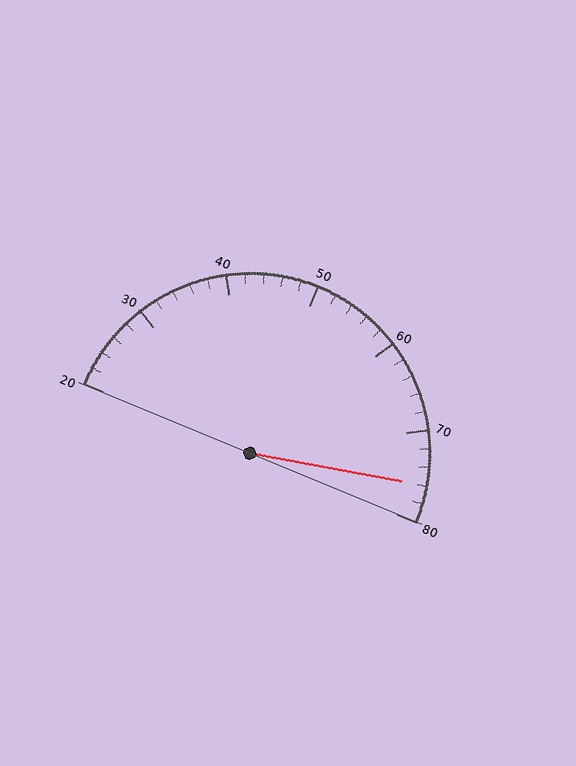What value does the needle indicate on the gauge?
The needle indicates approximately 76.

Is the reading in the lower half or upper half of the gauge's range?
The reading is in the upper half of the range (20 to 80).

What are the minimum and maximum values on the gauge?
The gauge ranges from 20 to 80.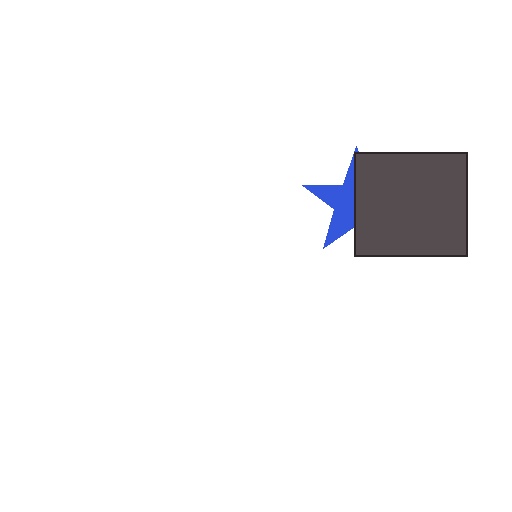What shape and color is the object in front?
The object in front is a dark gray rectangle.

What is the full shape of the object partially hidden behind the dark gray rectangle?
The partially hidden object is a blue star.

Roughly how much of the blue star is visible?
A small part of it is visible (roughly 44%).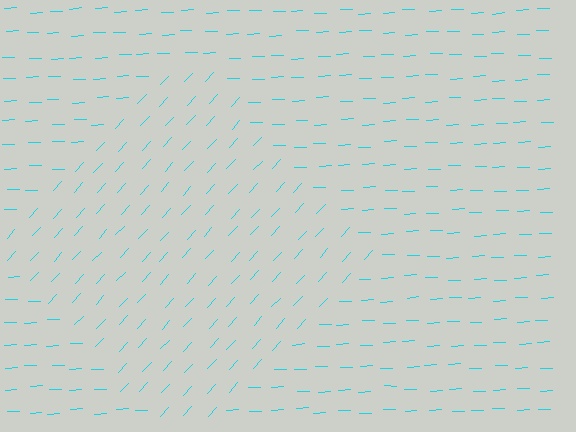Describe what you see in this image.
The image is filled with small cyan line segments. A diamond region in the image has lines oriented differently from the surrounding lines, creating a visible texture boundary.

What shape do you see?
I see a diamond.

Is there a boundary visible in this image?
Yes, there is a texture boundary formed by a change in line orientation.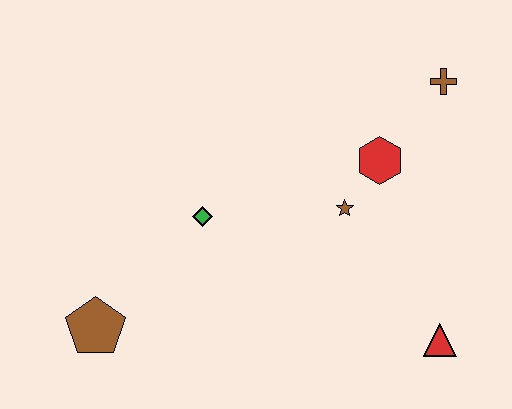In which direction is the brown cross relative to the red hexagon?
The brown cross is above the red hexagon.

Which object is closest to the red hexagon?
The brown star is closest to the red hexagon.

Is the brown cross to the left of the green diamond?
No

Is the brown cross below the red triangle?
No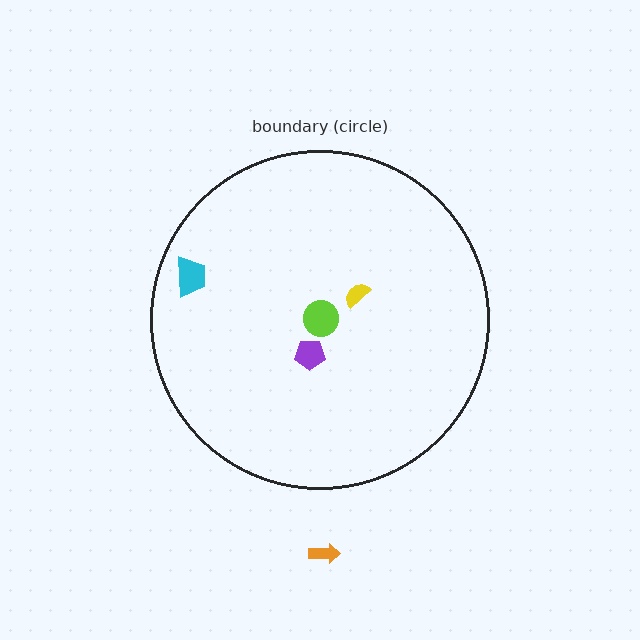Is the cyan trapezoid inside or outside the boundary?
Inside.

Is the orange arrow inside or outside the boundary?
Outside.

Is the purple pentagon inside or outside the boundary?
Inside.